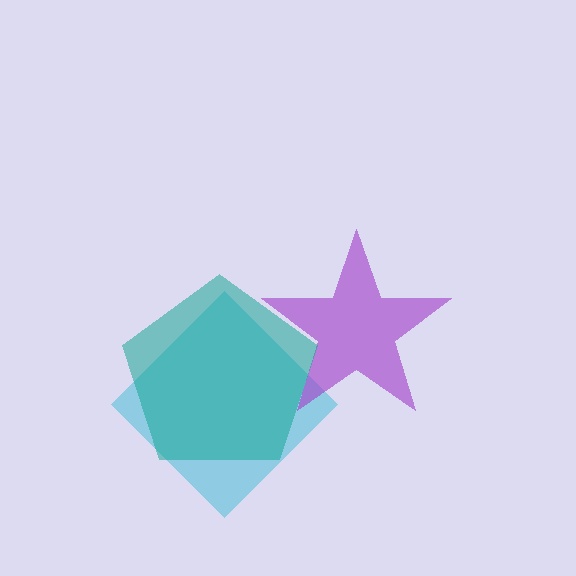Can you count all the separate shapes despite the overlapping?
Yes, there are 3 separate shapes.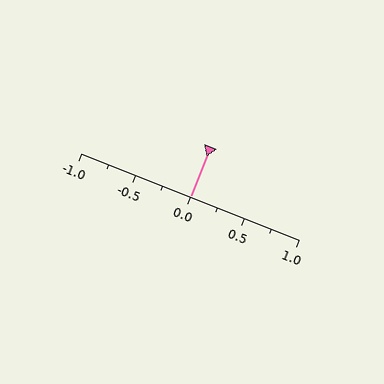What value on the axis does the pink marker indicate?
The marker indicates approximately 0.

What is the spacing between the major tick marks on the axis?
The major ticks are spaced 0.5 apart.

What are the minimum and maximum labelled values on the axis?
The axis runs from -1.0 to 1.0.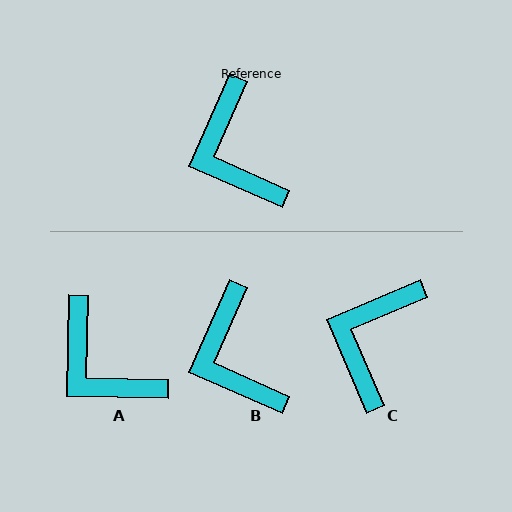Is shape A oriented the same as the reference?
No, it is off by about 23 degrees.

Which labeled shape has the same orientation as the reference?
B.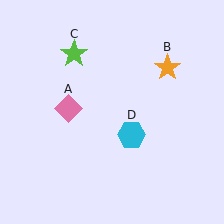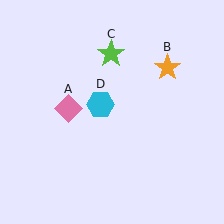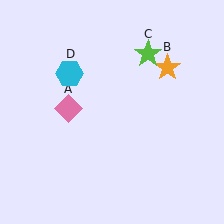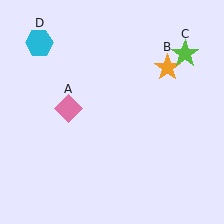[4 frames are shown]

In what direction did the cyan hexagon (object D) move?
The cyan hexagon (object D) moved up and to the left.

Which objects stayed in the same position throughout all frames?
Pink diamond (object A) and orange star (object B) remained stationary.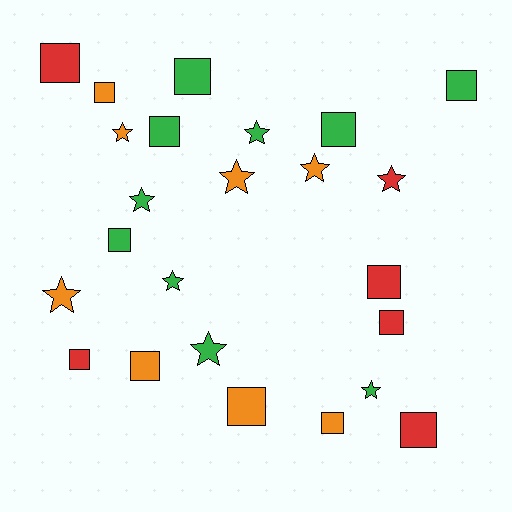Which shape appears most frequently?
Square, with 14 objects.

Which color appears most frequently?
Green, with 10 objects.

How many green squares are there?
There are 5 green squares.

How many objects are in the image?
There are 24 objects.